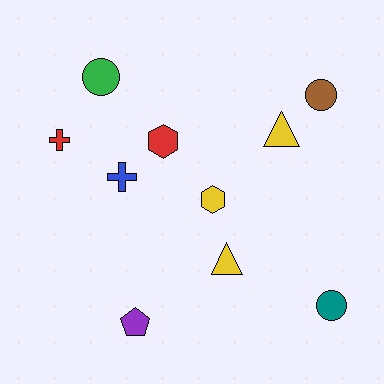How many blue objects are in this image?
There is 1 blue object.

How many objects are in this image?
There are 10 objects.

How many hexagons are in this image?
There are 2 hexagons.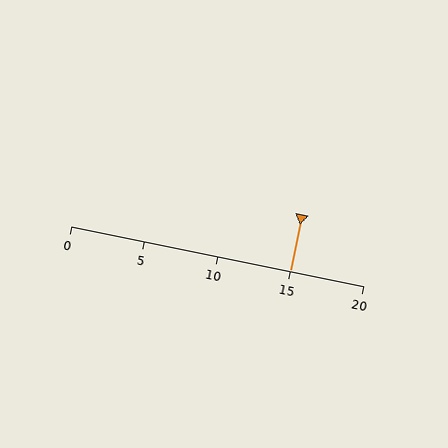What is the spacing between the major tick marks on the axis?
The major ticks are spaced 5 apart.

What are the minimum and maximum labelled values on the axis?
The axis runs from 0 to 20.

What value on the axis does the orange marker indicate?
The marker indicates approximately 15.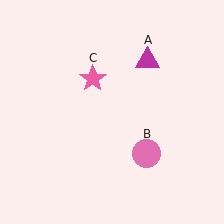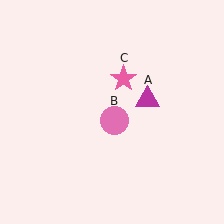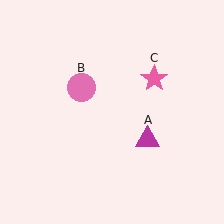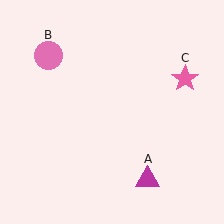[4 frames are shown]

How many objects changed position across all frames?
3 objects changed position: magenta triangle (object A), pink circle (object B), pink star (object C).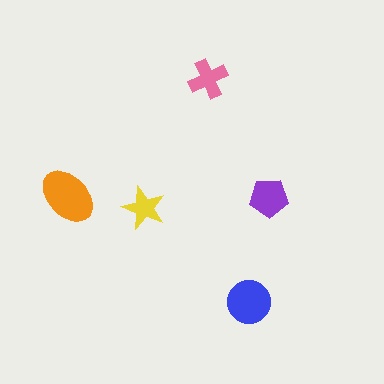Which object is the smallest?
The yellow star.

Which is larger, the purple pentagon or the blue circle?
The blue circle.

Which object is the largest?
The orange ellipse.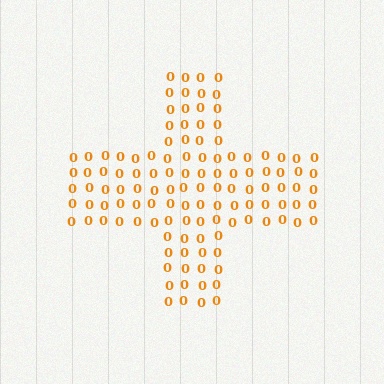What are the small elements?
The small elements are digit 0's.